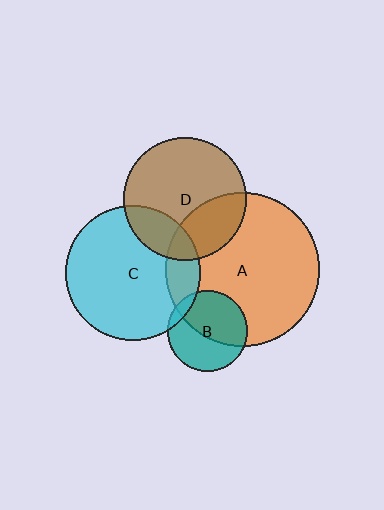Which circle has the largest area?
Circle A (orange).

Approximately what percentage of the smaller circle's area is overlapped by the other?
Approximately 55%.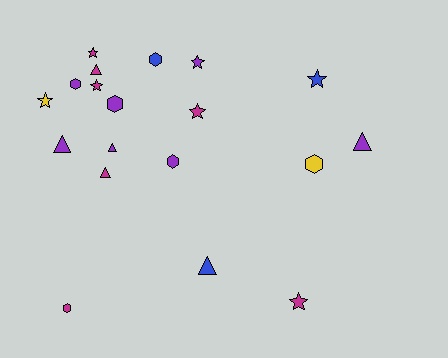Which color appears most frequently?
Magenta, with 7 objects.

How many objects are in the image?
There are 19 objects.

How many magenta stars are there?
There are 4 magenta stars.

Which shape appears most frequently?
Star, with 7 objects.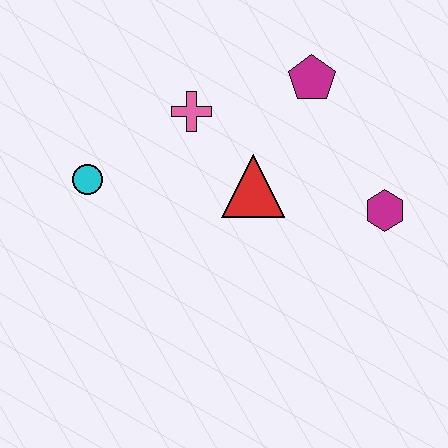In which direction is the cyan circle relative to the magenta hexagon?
The cyan circle is to the left of the magenta hexagon.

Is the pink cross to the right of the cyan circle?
Yes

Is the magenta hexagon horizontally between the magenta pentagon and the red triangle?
No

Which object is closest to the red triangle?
The pink cross is closest to the red triangle.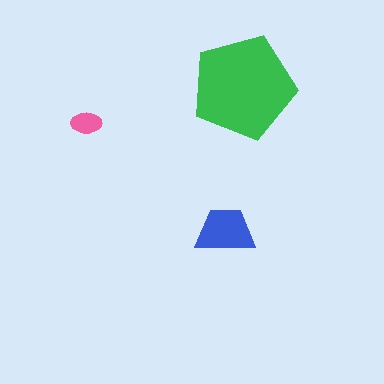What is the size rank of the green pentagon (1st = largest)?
1st.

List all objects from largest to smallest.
The green pentagon, the blue trapezoid, the pink ellipse.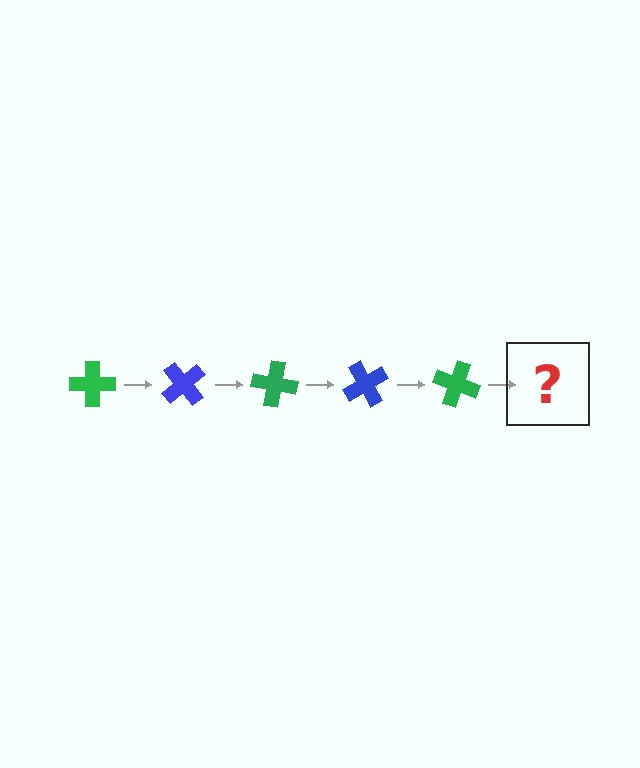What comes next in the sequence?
The next element should be a blue cross, rotated 250 degrees from the start.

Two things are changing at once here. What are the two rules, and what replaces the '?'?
The two rules are that it rotates 50 degrees each step and the color cycles through green and blue. The '?' should be a blue cross, rotated 250 degrees from the start.